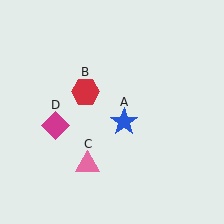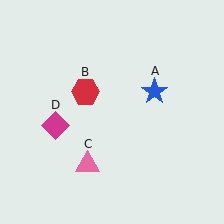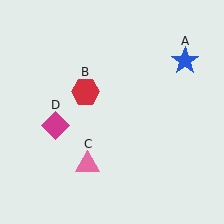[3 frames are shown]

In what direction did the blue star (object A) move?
The blue star (object A) moved up and to the right.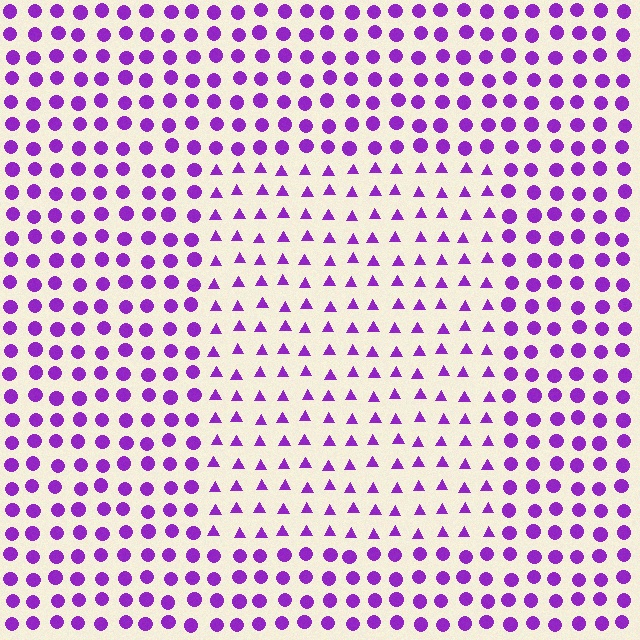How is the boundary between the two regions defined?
The boundary is defined by a change in element shape: triangles inside vs. circles outside. All elements share the same color and spacing.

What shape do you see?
I see a rectangle.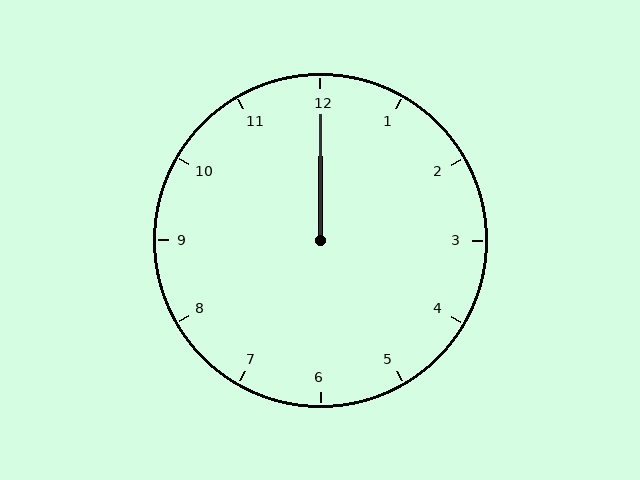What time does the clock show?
12:00.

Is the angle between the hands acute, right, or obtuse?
It is acute.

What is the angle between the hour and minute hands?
Approximately 0 degrees.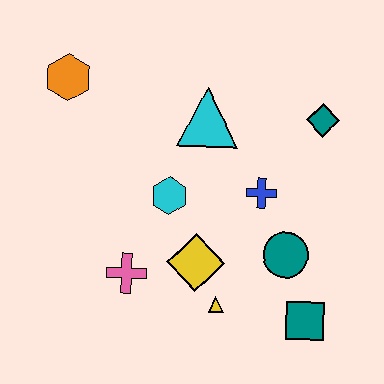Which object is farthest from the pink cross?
The teal diamond is farthest from the pink cross.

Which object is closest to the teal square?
The teal circle is closest to the teal square.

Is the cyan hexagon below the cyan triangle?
Yes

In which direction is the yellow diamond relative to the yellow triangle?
The yellow diamond is above the yellow triangle.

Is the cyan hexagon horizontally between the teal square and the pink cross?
Yes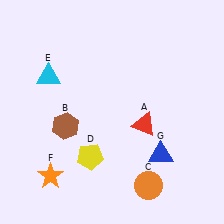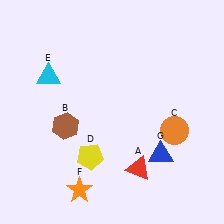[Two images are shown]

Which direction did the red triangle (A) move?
The red triangle (A) moved down.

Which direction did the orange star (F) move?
The orange star (F) moved right.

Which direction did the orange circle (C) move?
The orange circle (C) moved up.